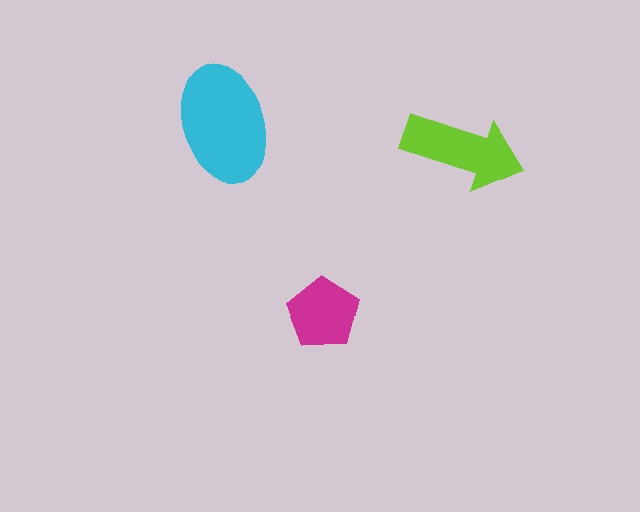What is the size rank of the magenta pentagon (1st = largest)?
3rd.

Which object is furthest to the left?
The cyan ellipse is leftmost.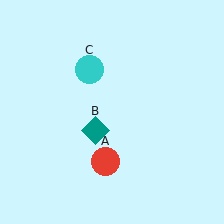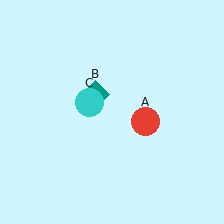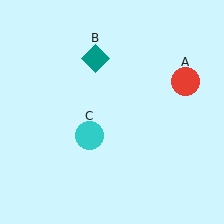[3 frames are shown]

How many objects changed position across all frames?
3 objects changed position: red circle (object A), teal diamond (object B), cyan circle (object C).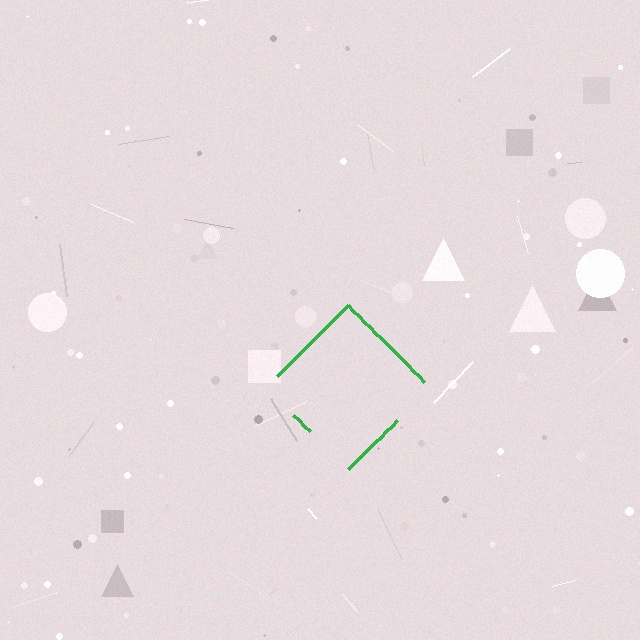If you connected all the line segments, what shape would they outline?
They would outline a diamond.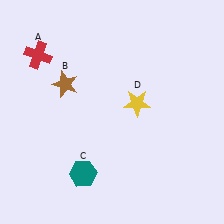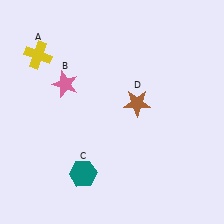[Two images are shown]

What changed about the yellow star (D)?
In Image 1, D is yellow. In Image 2, it changed to brown.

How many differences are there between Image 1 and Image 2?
There are 3 differences between the two images.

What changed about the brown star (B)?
In Image 1, B is brown. In Image 2, it changed to pink.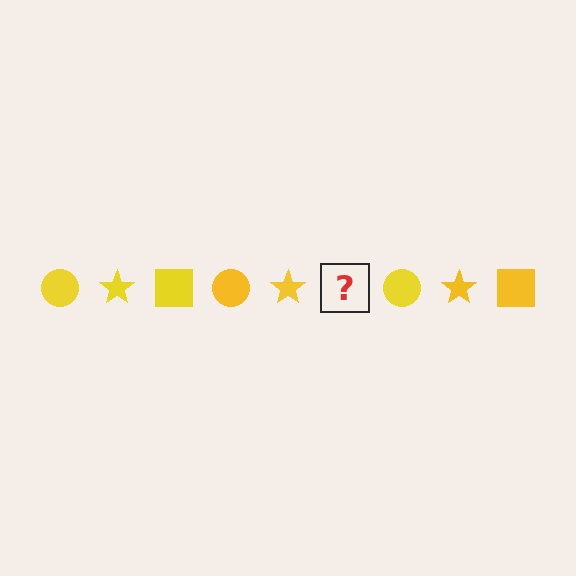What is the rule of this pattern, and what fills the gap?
The rule is that the pattern cycles through circle, star, square shapes in yellow. The gap should be filled with a yellow square.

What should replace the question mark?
The question mark should be replaced with a yellow square.